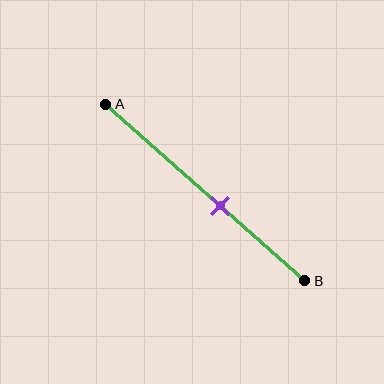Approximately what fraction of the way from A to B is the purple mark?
The purple mark is approximately 60% of the way from A to B.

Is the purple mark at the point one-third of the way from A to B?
No, the mark is at about 60% from A, not at the 33% one-third point.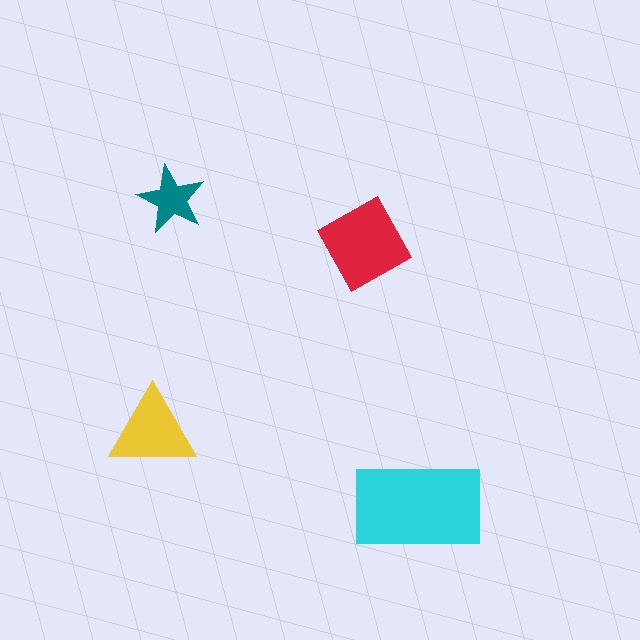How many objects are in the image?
There are 4 objects in the image.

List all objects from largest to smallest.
The cyan rectangle, the red diamond, the yellow triangle, the teal star.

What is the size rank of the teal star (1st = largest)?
4th.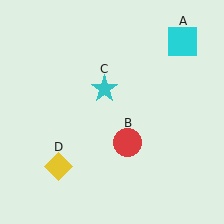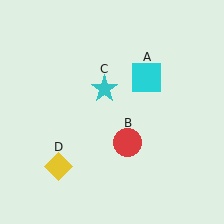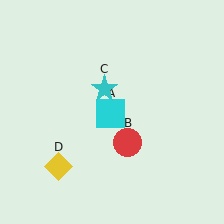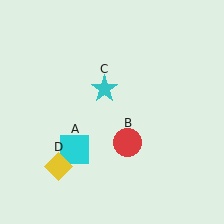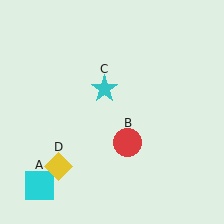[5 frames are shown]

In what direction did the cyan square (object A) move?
The cyan square (object A) moved down and to the left.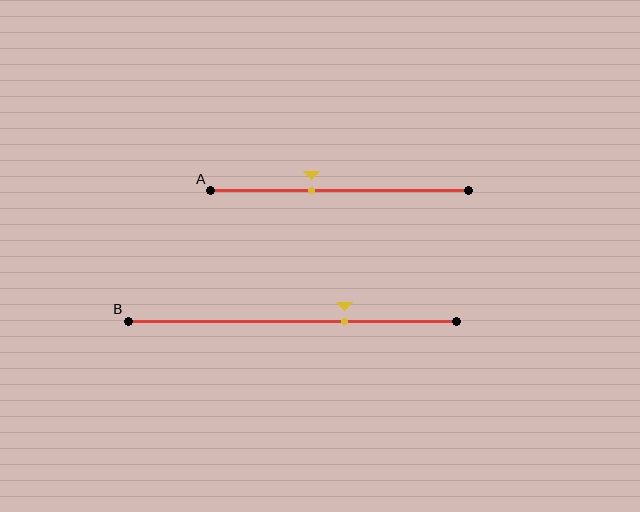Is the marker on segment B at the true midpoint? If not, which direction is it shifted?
No, the marker on segment B is shifted to the right by about 16% of the segment length.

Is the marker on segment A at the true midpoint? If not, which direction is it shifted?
No, the marker on segment A is shifted to the left by about 11% of the segment length.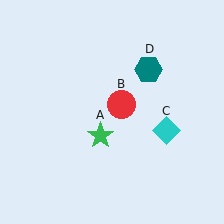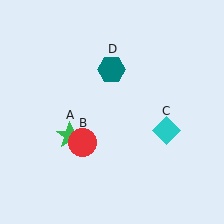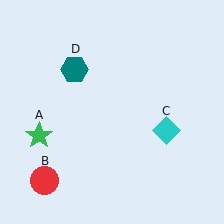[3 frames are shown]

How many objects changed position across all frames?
3 objects changed position: green star (object A), red circle (object B), teal hexagon (object D).